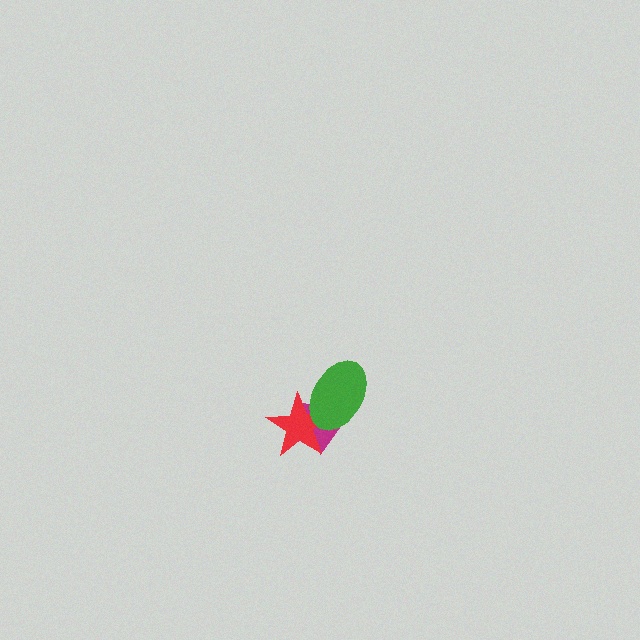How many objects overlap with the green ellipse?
2 objects overlap with the green ellipse.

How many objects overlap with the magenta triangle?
2 objects overlap with the magenta triangle.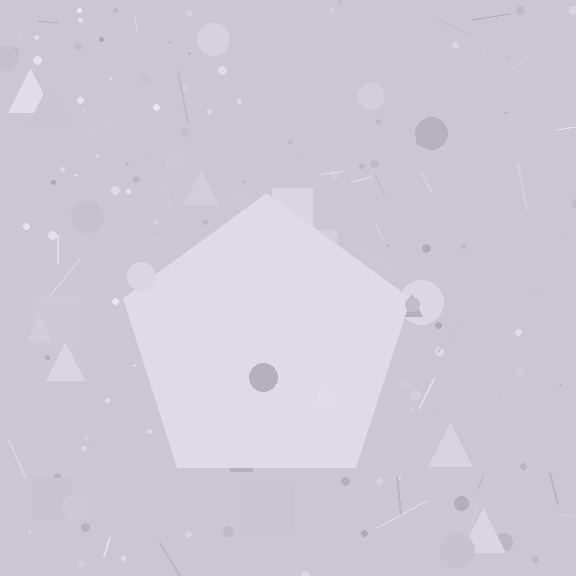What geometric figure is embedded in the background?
A pentagon is embedded in the background.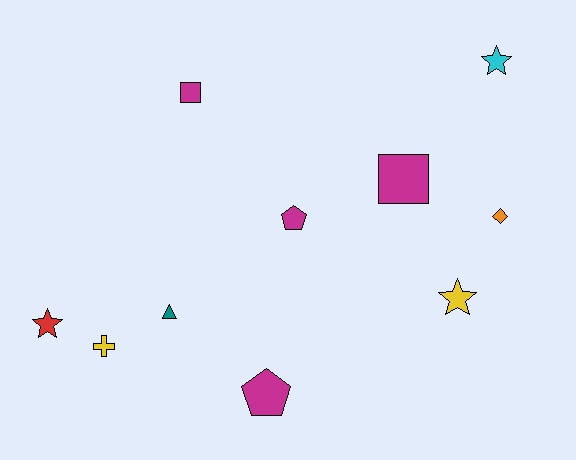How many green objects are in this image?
There are no green objects.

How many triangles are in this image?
There is 1 triangle.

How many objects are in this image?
There are 10 objects.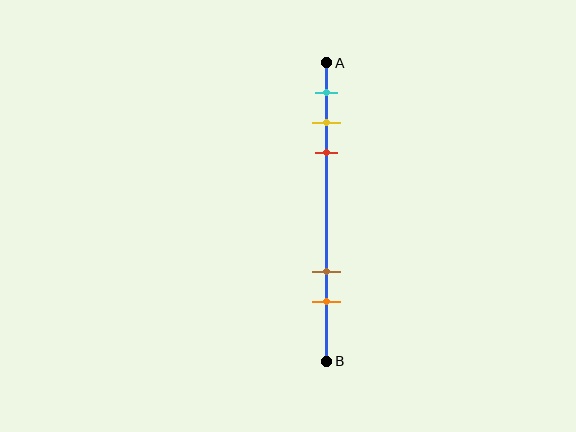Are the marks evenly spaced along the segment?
No, the marks are not evenly spaced.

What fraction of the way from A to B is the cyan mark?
The cyan mark is approximately 10% (0.1) of the way from A to B.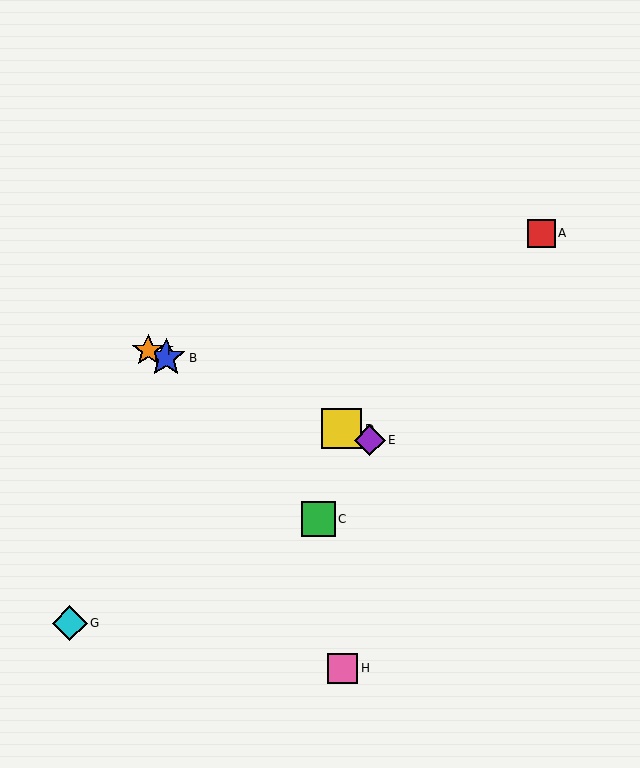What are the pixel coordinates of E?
Object E is at (370, 440).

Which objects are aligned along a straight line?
Objects B, D, E, F are aligned along a straight line.